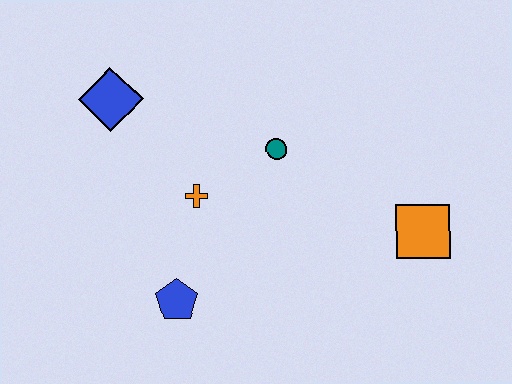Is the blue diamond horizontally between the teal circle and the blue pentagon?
No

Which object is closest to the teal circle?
The orange cross is closest to the teal circle.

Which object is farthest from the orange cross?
The orange square is farthest from the orange cross.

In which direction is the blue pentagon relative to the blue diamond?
The blue pentagon is below the blue diamond.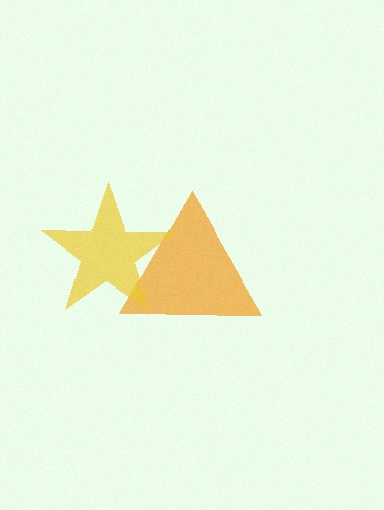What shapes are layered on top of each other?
The layered shapes are: an orange triangle, a yellow star.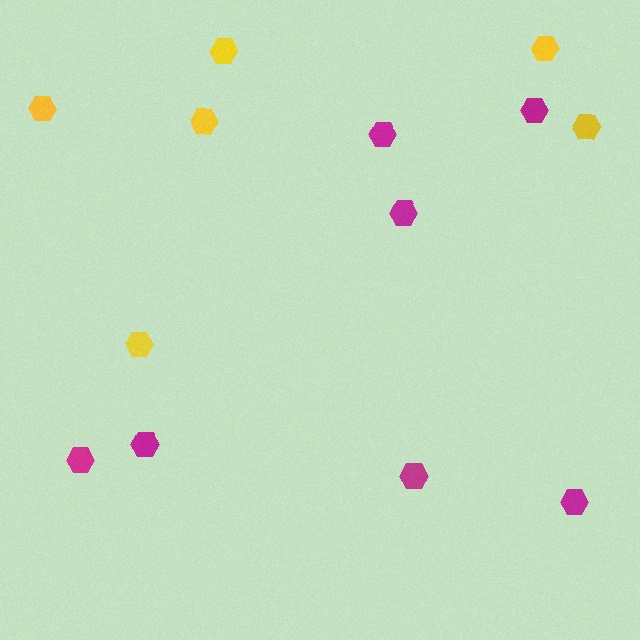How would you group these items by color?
There are 2 groups: one group of magenta hexagons (7) and one group of yellow hexagons (6).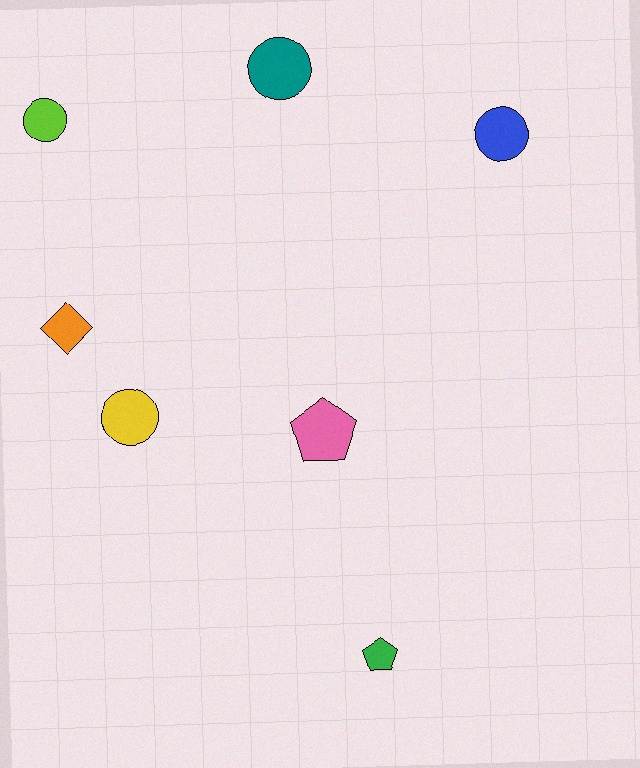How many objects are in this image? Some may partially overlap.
There are 7 objects.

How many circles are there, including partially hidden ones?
There are 4 circles.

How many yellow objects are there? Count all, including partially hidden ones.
There is 1 yellow object.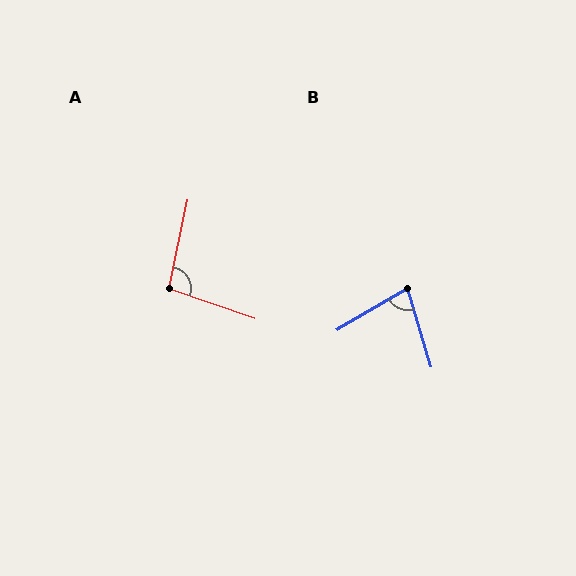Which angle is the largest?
A, at approximately 97 degrees.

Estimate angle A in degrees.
Approximately 97 degrees.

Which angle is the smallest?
B, at approximately 76 degrees.